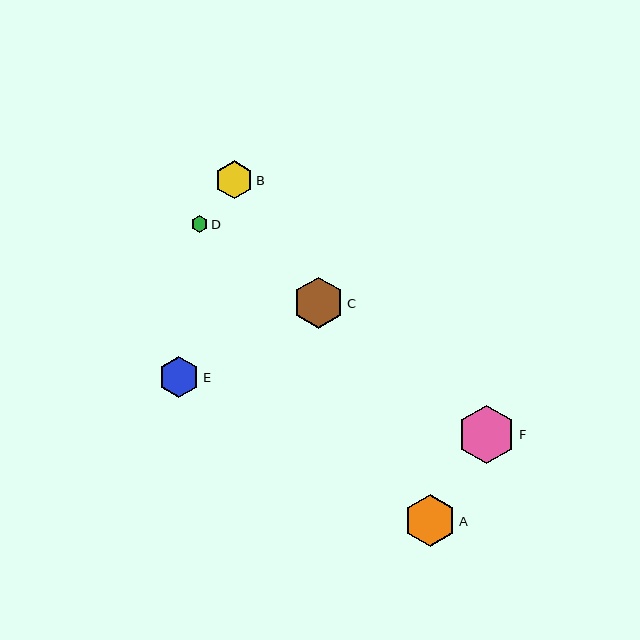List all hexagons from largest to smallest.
From largest to smallest: F, A, C, E, B, D.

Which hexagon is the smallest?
Hexagon D is the smallest with a size of approximately 17 pixels.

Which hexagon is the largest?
Hexagon F is the largest with a size of approximately 59 pixels.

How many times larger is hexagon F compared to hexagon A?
Hexagon F is approximately 1.1 times the size of hexagon A.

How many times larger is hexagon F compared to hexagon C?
Hexagon F is approximately 1.1 times the size of hexagon C.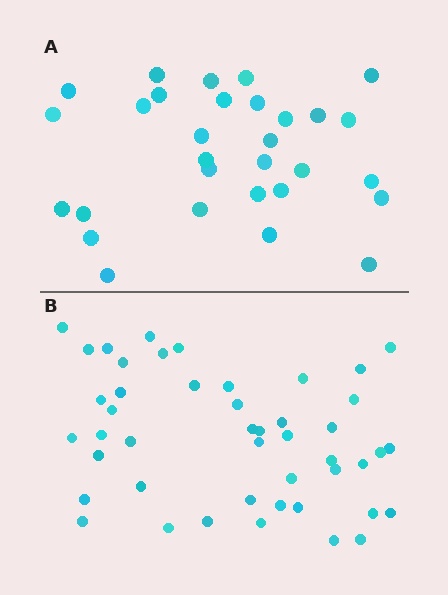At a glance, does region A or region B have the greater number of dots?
Region B (the bottom region) has more dots.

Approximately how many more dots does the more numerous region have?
Region B has approximately 15 more dots than region A.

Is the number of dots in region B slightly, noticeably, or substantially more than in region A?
Region B has substantially more. The ratio is roughly 1.5 to 1.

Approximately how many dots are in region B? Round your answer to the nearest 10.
About 50 dots. (The exact count is 46, which rounds to 50.)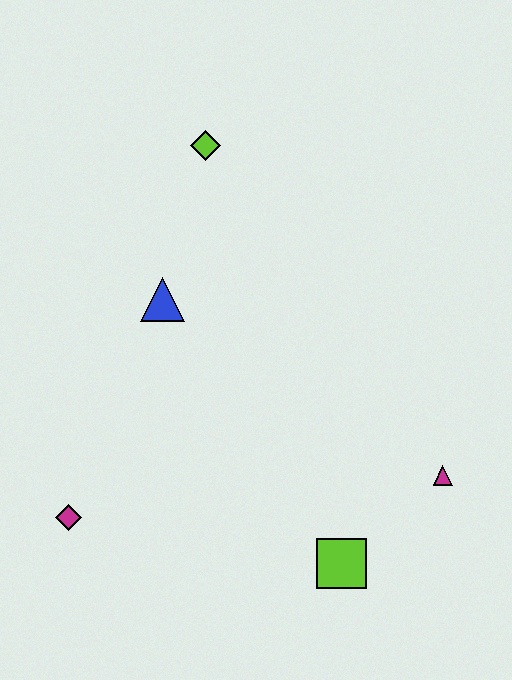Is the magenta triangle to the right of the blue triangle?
Yes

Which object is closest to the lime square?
The magenta triangle is closest to the lime square.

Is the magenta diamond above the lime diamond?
No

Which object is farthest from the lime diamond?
The lime square is farthest from the lime diamond.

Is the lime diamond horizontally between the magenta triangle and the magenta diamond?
Yes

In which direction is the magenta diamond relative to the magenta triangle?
The magenta diamond is to the left of the magenta triangle.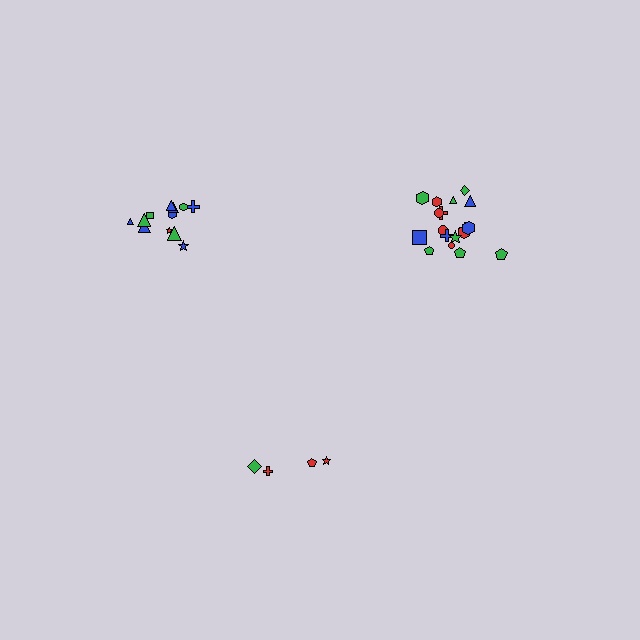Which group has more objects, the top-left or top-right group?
The top-right group.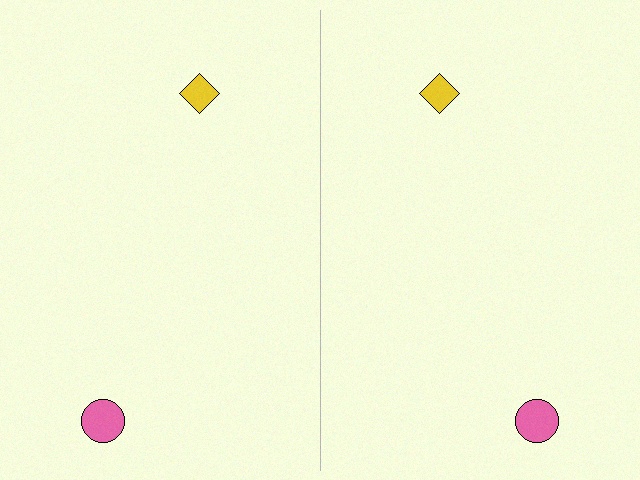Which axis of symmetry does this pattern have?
The pattern has a vertical axis of symmetry running through the center of the image.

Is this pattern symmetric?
Yes, this pattern has bilateral (reflection) symmetry.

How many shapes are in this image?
There are 4 shapes in this image.